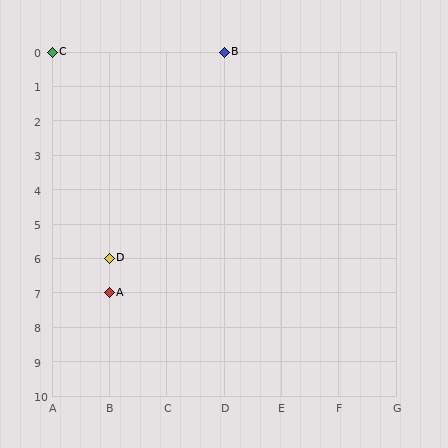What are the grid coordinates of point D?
Point D is at grid coordinates (B, 6).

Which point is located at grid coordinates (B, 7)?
Point A is at (B, 7).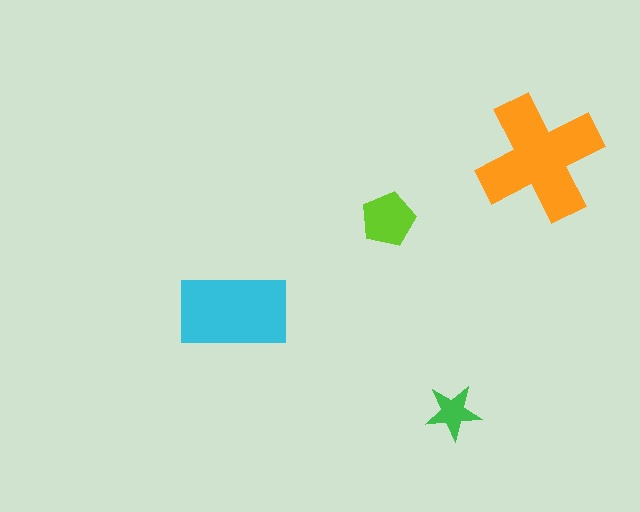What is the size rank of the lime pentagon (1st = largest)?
3rd.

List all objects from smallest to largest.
The green star, the lime pentagon, the cyan rectangle, the orange cross.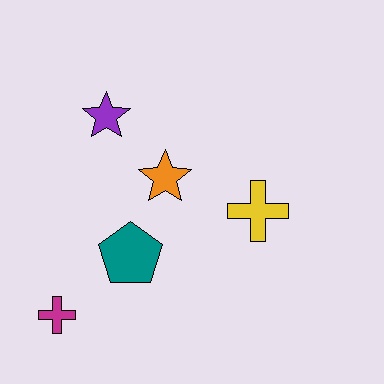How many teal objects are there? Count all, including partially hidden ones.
There is 1 teal object.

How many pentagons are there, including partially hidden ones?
There is 1 pentagon.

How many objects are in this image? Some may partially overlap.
There are 5 objects.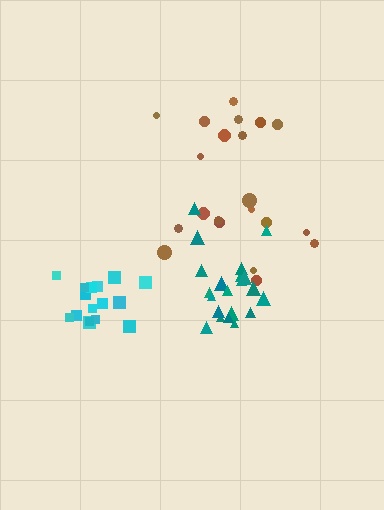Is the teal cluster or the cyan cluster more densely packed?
Cyan.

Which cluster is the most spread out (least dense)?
Brown.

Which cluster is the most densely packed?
Cyan.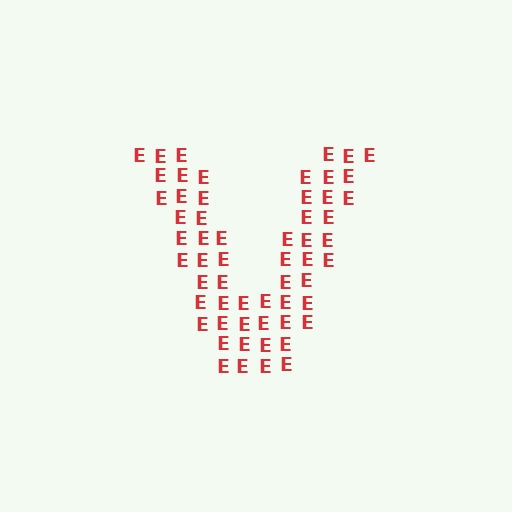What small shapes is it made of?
It is made of small letter E's.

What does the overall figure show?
The overall figure shows the letter V.